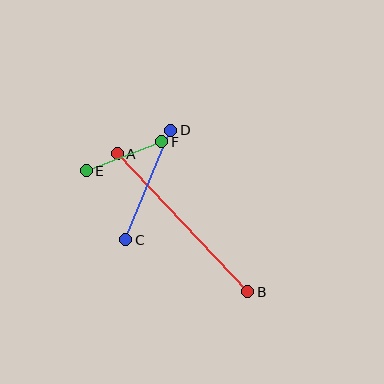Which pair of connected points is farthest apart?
Points A and B are farthest apart.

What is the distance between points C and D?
The distance is approximately 119 pixels.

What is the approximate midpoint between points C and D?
The midpoint is at approximately (148, 185) pixels.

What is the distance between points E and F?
The distance is approximately 81 pixels.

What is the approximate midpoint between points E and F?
The midpoint is at approximately (124, 156) pixels.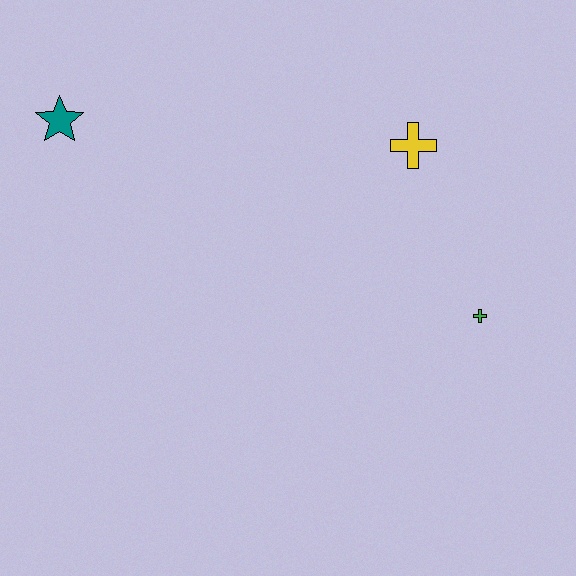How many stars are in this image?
There is 1 star.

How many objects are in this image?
There are 3 objects.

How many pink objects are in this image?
There are no pink objects.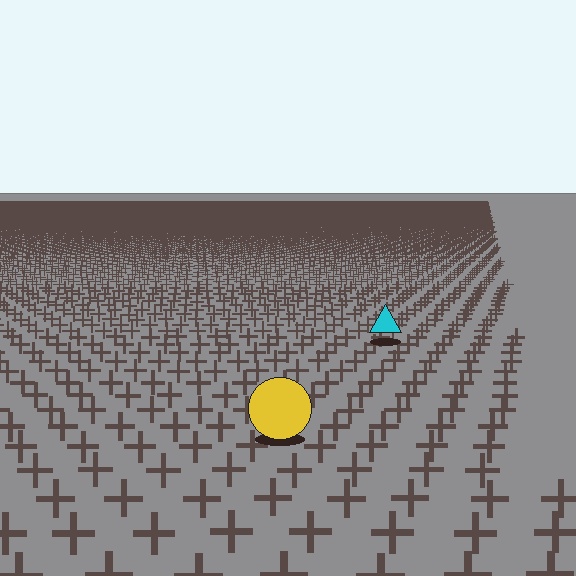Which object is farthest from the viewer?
The cyan triangle is farthest from the viewer. It appears smaller and the ground texture around it is denser.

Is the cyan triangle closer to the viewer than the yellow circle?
No. The yellow circle is closer — you can tell from the texture gradient: the ground texture is coarser near it.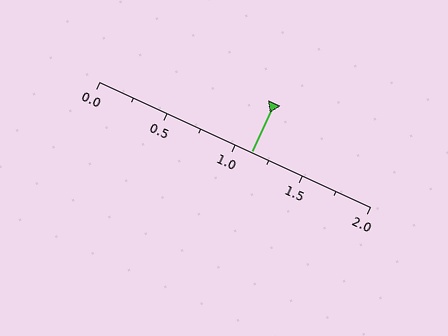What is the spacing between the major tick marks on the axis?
The major ticks are spaced 0.5 apart.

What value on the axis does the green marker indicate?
The marker indicates approximately 1.12.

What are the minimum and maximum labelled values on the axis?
The axis runs from 0.0 to 2.0.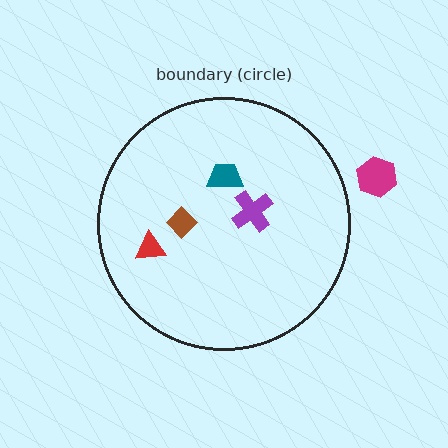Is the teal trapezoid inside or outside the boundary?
Inside.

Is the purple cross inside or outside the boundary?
Inside.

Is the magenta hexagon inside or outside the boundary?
Outside.